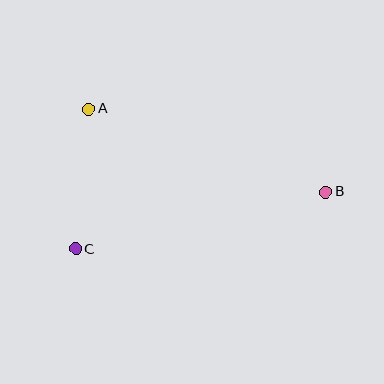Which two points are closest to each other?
Points A and C are closest to each other.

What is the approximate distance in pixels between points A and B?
The distance between A and B is approximately 251 pixels.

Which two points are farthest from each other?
Points B and C are farthest from each other.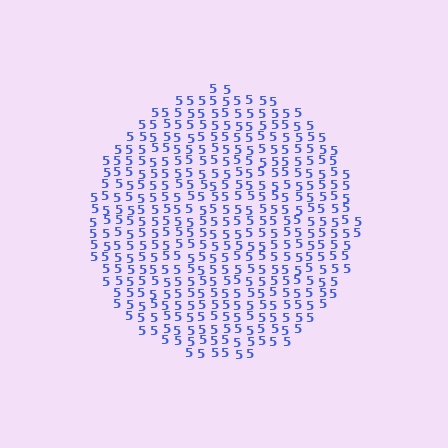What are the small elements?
The small elements are digit 5's.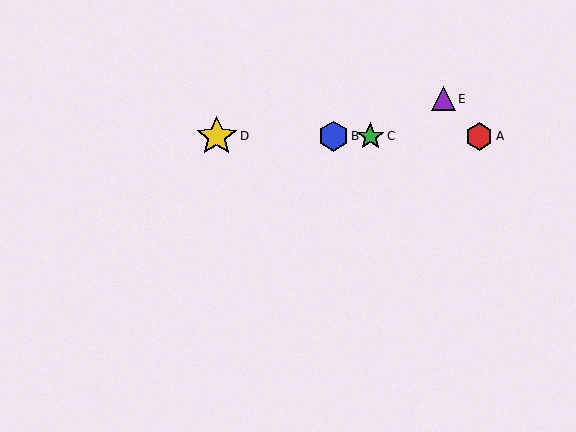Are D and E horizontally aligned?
No, D is at y≈136 and E is at y≈99.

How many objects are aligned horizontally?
4 objects (A, B, C, D) are aligned horizontally.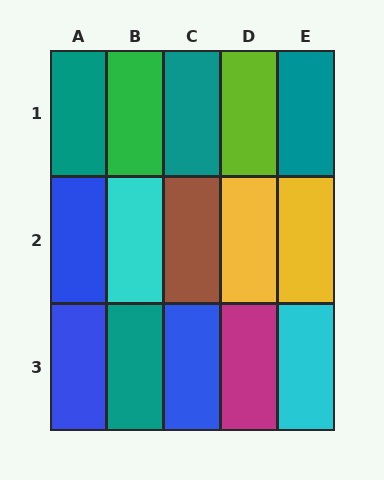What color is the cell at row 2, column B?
Cyan.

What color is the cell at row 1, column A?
Teal.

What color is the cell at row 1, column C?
Teal.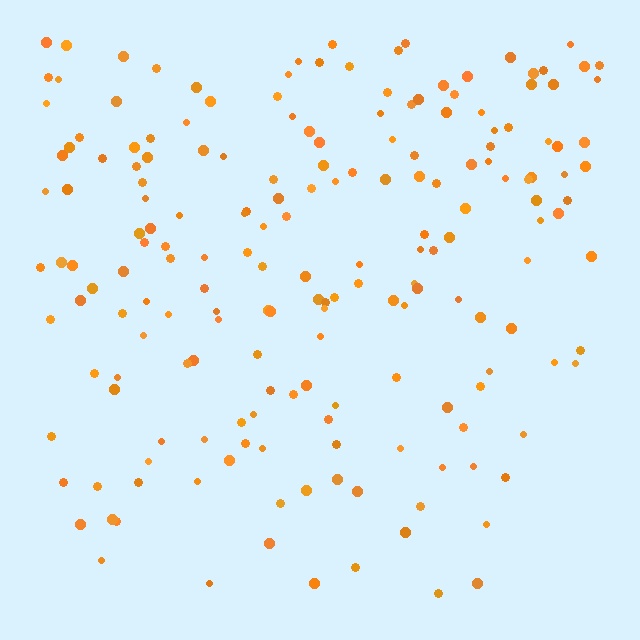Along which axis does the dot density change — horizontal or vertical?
Vertical.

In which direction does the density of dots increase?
From bottom to top, with the top side densest.